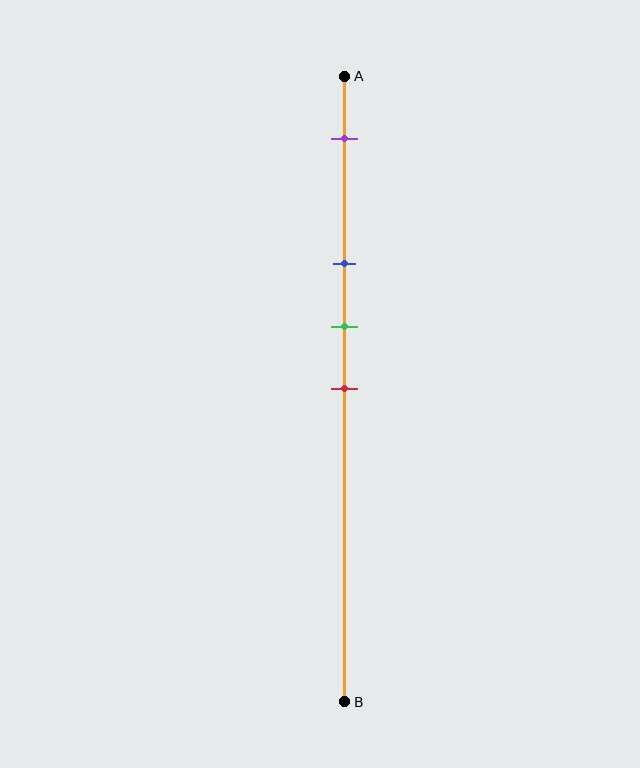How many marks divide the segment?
There are 4 marks dividing the segment.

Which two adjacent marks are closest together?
The green and red marks are the closest adjacent pair.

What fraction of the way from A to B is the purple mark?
The purple mark is approximately 10% (0.1) of the way from A to B.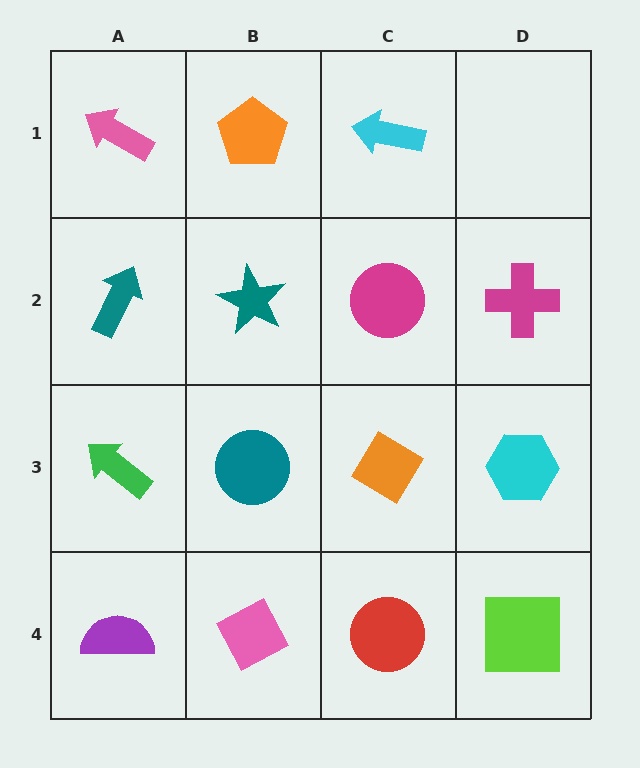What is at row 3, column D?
A cyan hexagon.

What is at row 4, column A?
A purple semicircle.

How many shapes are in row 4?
4 shapes.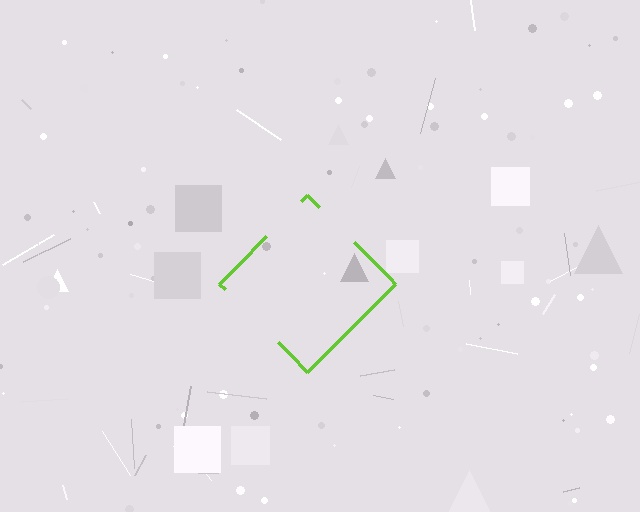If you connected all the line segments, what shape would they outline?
They would outline a diamond.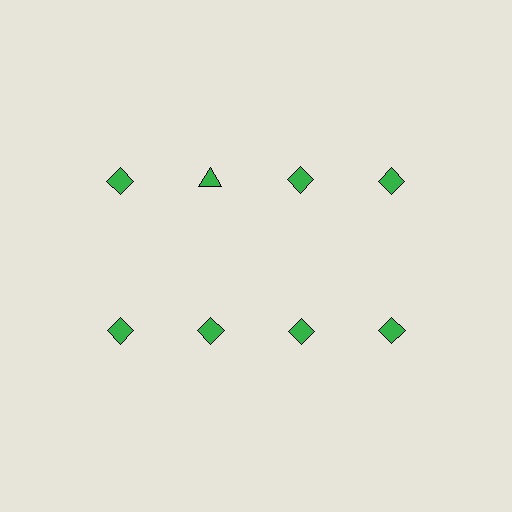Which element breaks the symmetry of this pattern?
The green triangle in the top row, second from left column breaks the symmetry. All other shapes are green diamonds.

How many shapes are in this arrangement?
There are 8 shapes arranged in a grid pattern.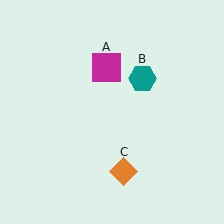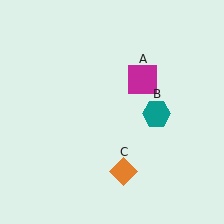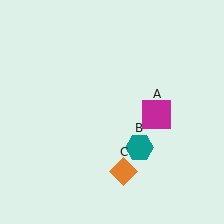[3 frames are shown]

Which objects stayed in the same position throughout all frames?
Orange diamond (object C) remained stationary.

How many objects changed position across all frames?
2 objects changed position: magenta square (object A), teal hexagon (object B).